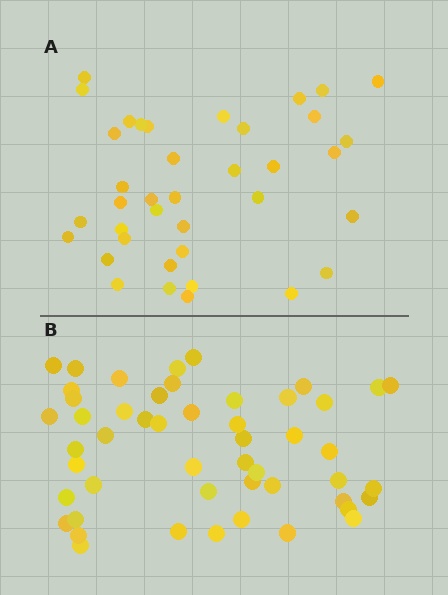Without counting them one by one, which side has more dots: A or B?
Region B (the bottom region) has more dots.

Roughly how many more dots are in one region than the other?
Region B has roughly 12 or so more dots than region A.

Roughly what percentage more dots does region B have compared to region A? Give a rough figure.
About 30% more.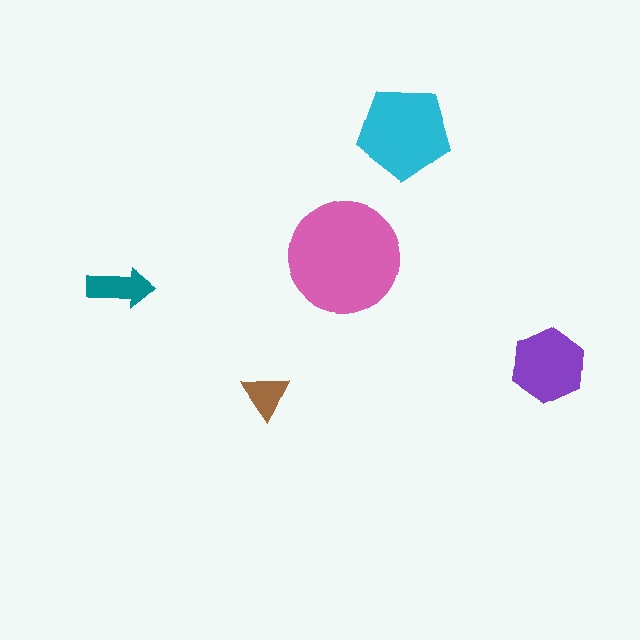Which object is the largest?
The pink circle.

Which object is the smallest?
The brown triangle.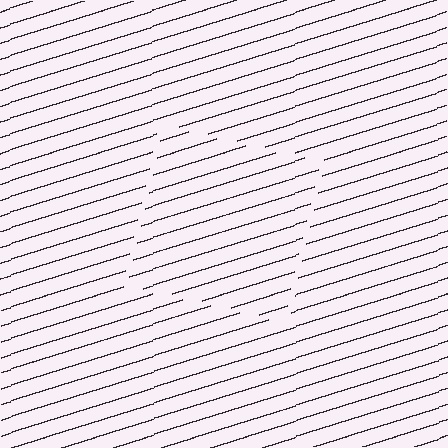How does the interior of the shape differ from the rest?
The interior of the shape contains the same grating, shifted by half a period — the contour is defined by the phase discontinuity where line-ends from the inner and outer gratings abut.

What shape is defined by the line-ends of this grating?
An illusory square. The interior of the shape contains the same grating, shifted by half a period — the contour is defined by the phase discontinuity where line-ends from the inner and outer gratings abut.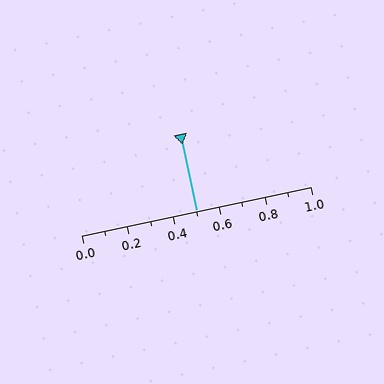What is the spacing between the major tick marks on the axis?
The major ticks are spaced 0.2 apart.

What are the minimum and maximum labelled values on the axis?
The axis runs from 0.0 to 1.0.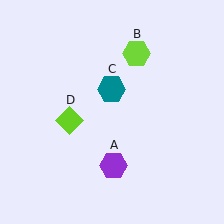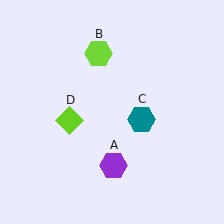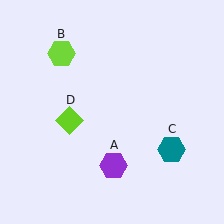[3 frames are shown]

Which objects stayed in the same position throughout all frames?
Purple hexagon (object A) and lime diamond (object D) remained stationary.